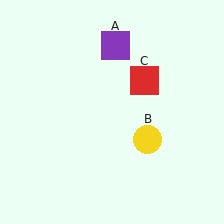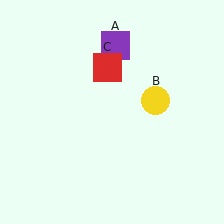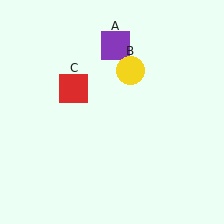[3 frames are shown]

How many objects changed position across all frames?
2 objects changed position: yellow circle (object B), red square (object C).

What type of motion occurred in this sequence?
The yellow circle (object B), red square (object C) rotated counterclockwise around the center of the scene.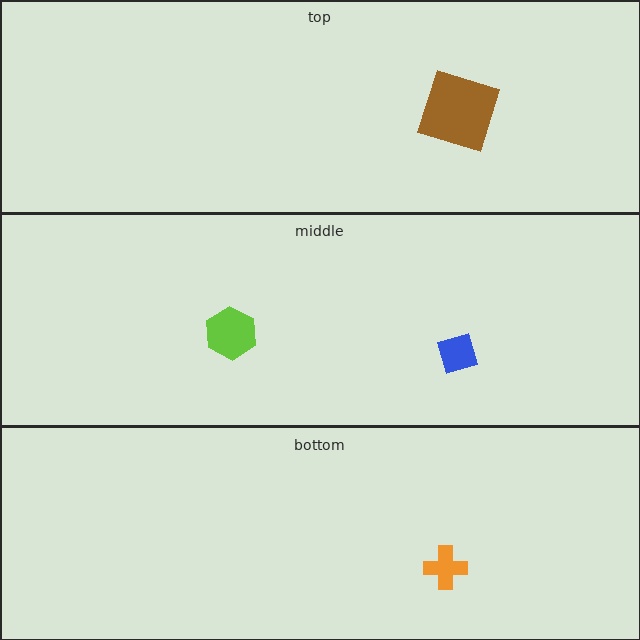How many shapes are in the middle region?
2.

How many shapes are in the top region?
1.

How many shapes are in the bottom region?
1.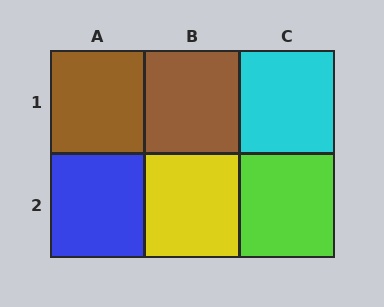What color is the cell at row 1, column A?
Brown.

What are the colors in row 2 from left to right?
Blue, yellow, lime.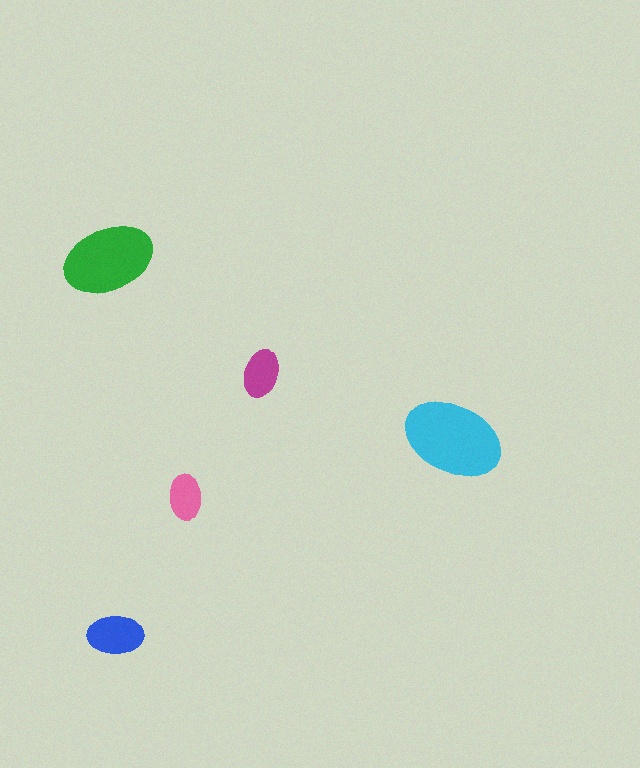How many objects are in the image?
There are 5 objects in the image.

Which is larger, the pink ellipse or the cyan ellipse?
The cyan one.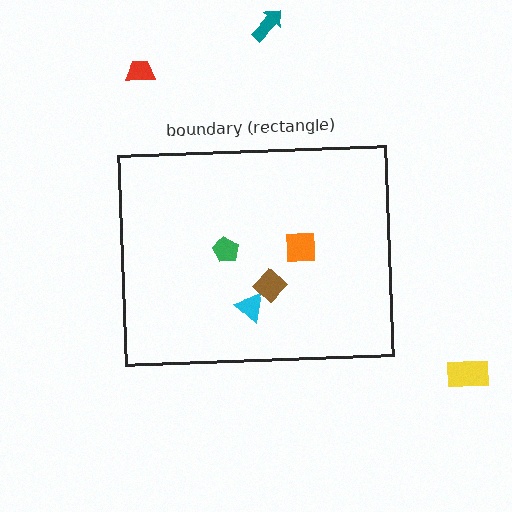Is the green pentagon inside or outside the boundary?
Inside.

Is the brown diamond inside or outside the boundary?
Inside.